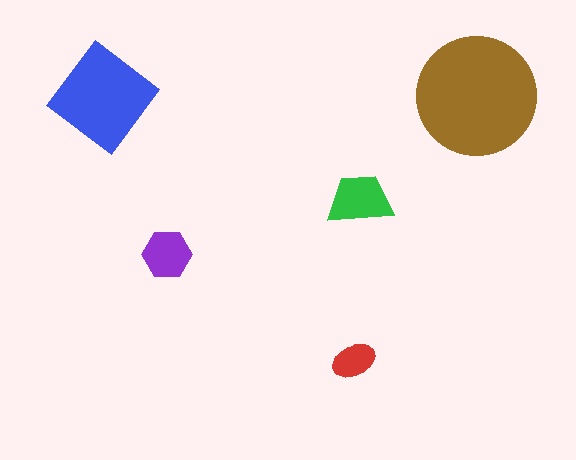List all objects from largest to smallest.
The brown circle, the blue diamond, the green trapezoid, the purple hexagon, the red ellipse.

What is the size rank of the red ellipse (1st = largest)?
5th.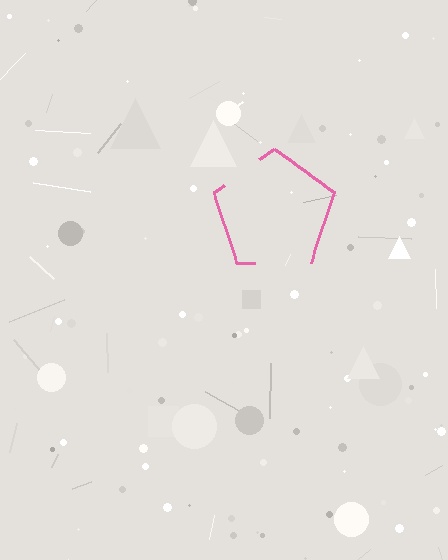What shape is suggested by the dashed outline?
The dashed outline suggests a pentagon.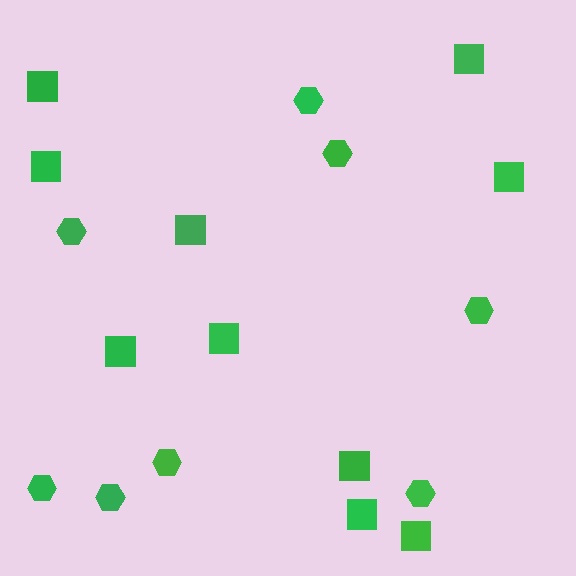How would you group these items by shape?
There are 2 groups: one group of squares (10) and one group of hexagons (8).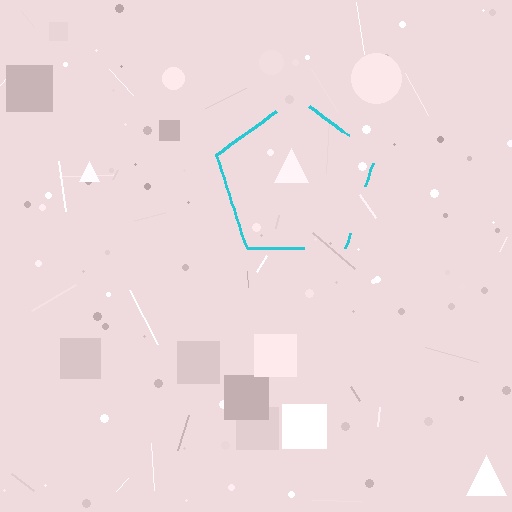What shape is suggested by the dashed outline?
The dashed outline suggests a pentagon.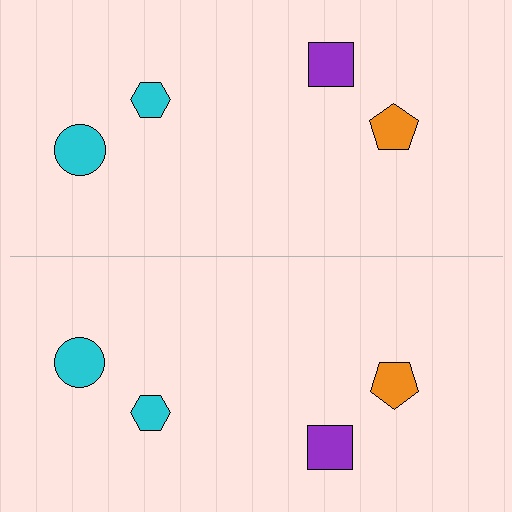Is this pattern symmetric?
Yes, this pattern has bilateral (reflection) symmetry.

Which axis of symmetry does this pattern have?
The pattern has a horizontal axis of symmetry running through the center of the image.